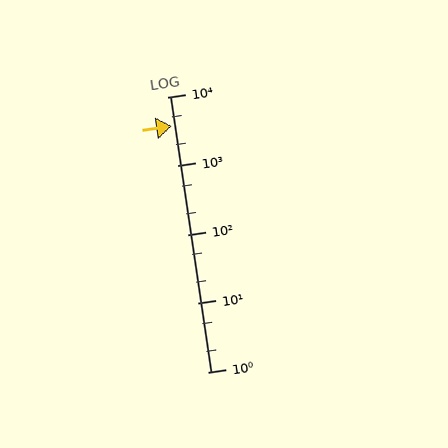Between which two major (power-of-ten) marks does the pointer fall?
The pointer is between 1000 and 10000.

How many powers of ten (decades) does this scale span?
The scale spans 4 decades, from 1 to 10000.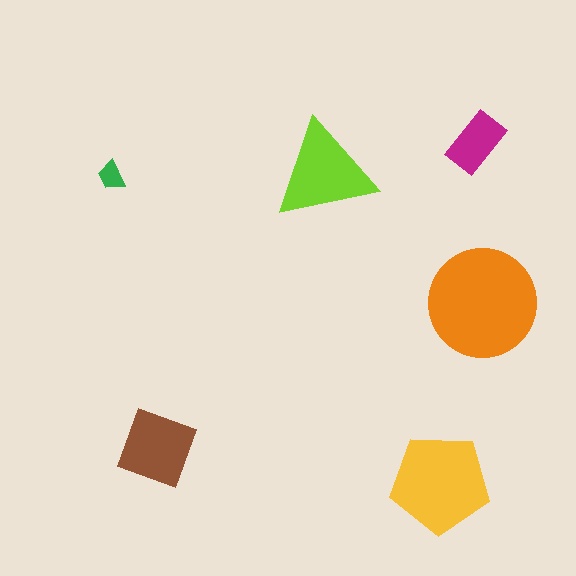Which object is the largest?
The orange circle.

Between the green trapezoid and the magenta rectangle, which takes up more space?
The magenta rectangle.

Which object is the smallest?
The green trapezoid.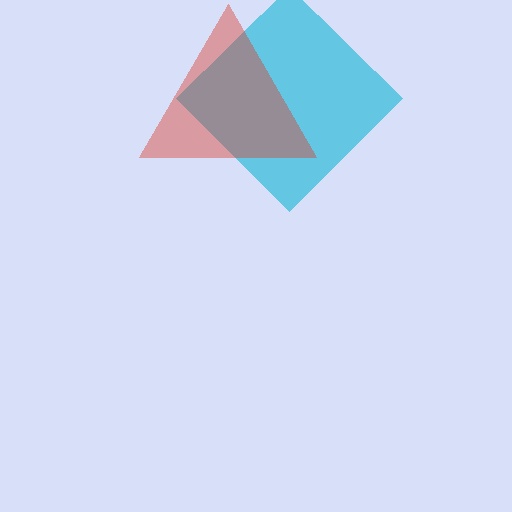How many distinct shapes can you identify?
There are 2 distinct shapes: a cyan diamond, a red triangle.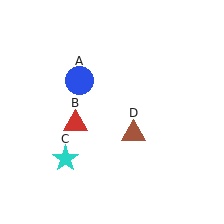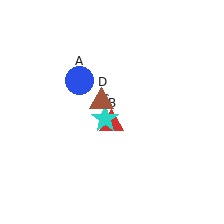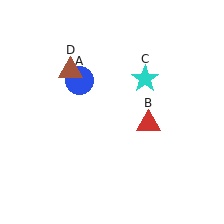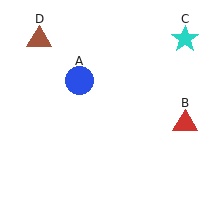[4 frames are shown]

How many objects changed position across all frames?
3 objects changed position: red triangle (object B), cyan star (object C), brown triangle (object D).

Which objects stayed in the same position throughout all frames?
Blue circle (object A) remained stationary.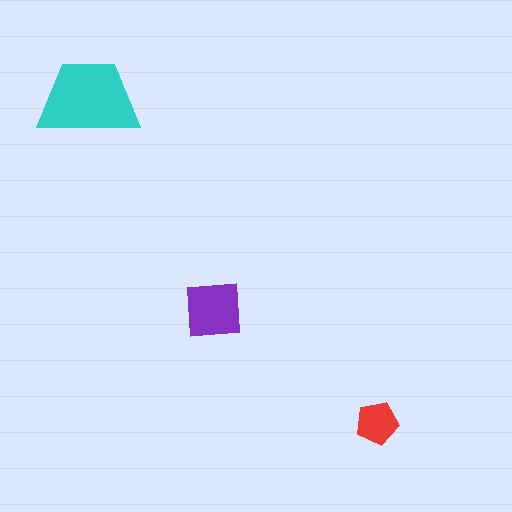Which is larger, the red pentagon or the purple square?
The purple square.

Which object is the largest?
The cyan trapezoid.